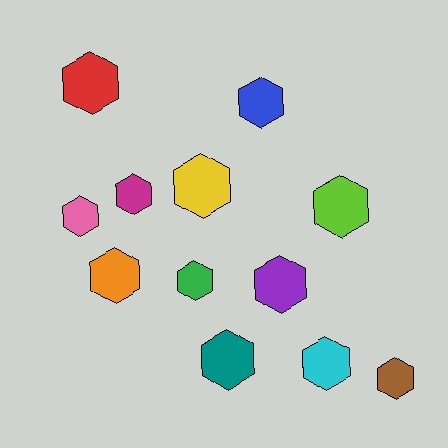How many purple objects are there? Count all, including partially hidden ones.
There is 1 purple object.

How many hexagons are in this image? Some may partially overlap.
There are 12 hexagons.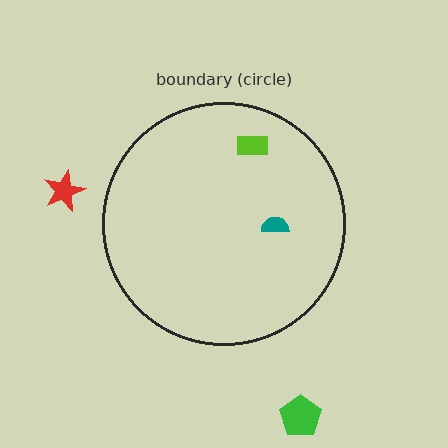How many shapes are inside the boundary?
2 inside, 2 outside.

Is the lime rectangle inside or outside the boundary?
Inside.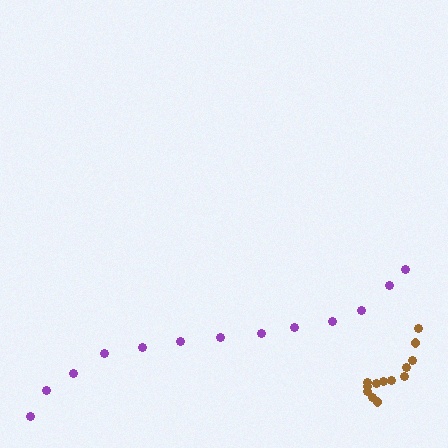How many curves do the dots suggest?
There are 2 distinct paths.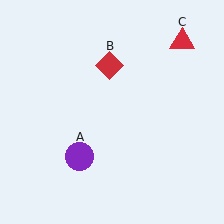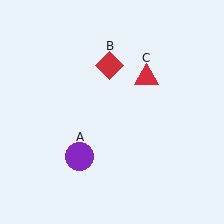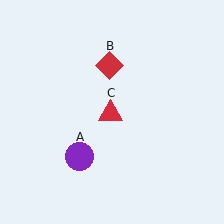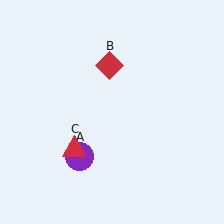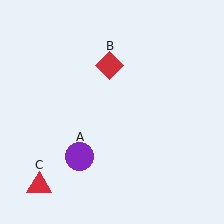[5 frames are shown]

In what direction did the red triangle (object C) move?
The red triangle (object C) moved down and to the left.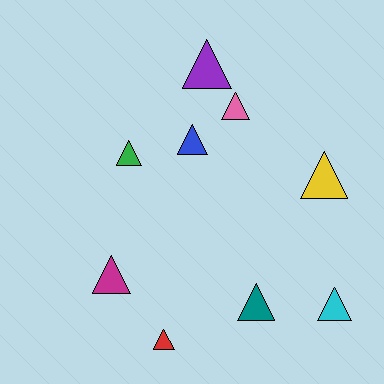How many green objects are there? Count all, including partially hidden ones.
There is 1 green object.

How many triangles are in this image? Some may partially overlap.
There are 9 triangles.